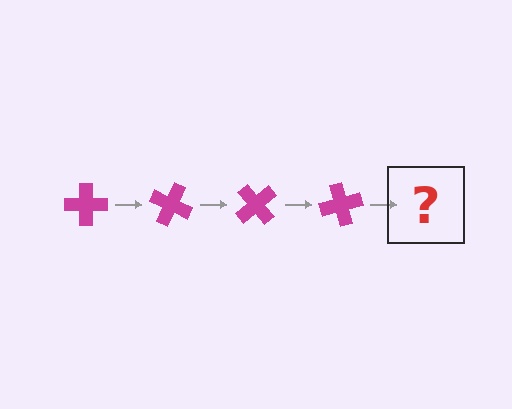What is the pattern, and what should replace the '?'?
The pattern is that the cross rotates 25 degrees each step. The '?' should be a magenta cross rotated 100 degrees.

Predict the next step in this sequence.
The next step is a magenta cross rotated 100 degrees.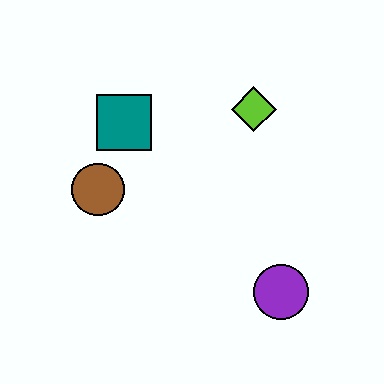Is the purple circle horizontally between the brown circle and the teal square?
No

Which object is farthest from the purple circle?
The teal square is farthest from the purple circle.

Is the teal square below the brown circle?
No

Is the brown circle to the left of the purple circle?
Yes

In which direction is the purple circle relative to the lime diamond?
The purple circle is below the lime diamond.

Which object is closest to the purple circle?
The lime diamond is closest to the purple circle.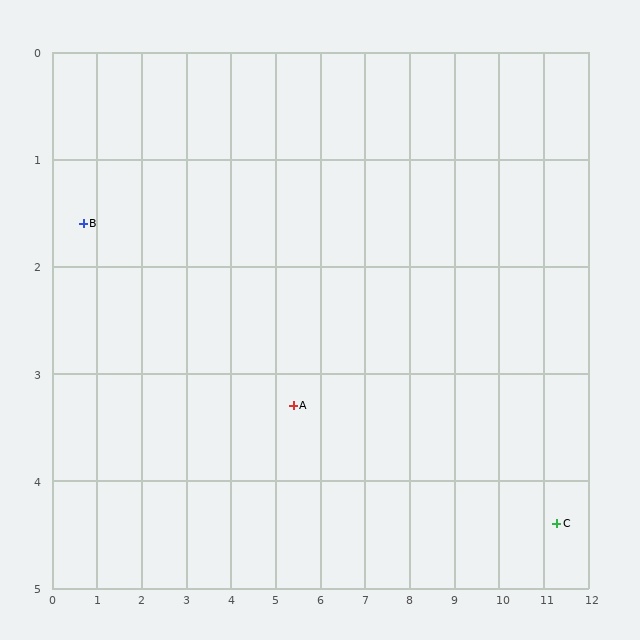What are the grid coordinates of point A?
Point A is at approximately (5.4, 3.3).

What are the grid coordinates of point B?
Point B is at approximately (0.7, 1.6).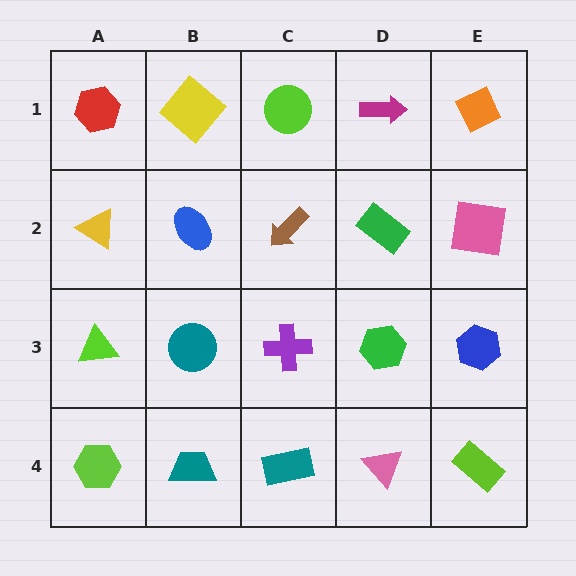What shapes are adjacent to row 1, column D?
A green rectangle (row 2, column D), a lime circle (row 1, column C), an orange diamond (row 1, column E).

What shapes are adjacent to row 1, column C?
A brown arrow (row 2, column C), a yellow diamond (row 1, column B), a magenta arrow (row 1, column D).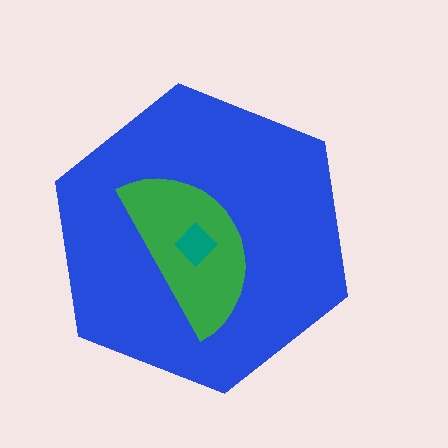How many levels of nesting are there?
3.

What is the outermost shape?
The blue hexagon.